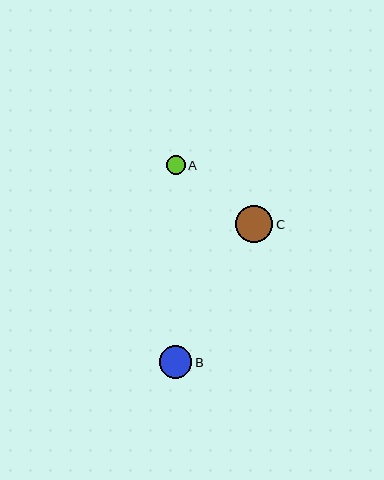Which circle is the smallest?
Circle A is the smallest with a size of approximately 18 pixels.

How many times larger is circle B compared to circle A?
Circle B is approximately 1.8 times the size of circle A.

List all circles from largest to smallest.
From largest to smallest: C, B, A.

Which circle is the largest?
Circle C is the largest with a size of approximately 37 pixels.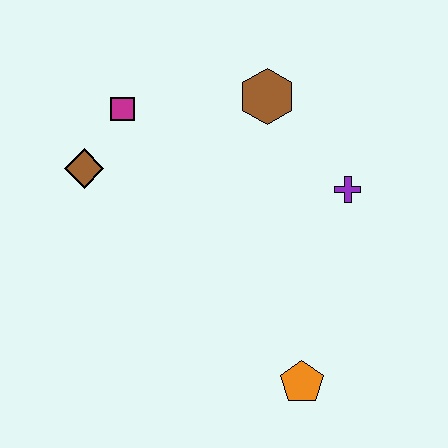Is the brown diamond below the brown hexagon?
Yes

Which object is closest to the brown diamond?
The magenta square is closest to the brown diamond.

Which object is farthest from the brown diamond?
The orange pentagon is farthest from the brown diamond.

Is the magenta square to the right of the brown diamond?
Yes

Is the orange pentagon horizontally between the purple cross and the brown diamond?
Yes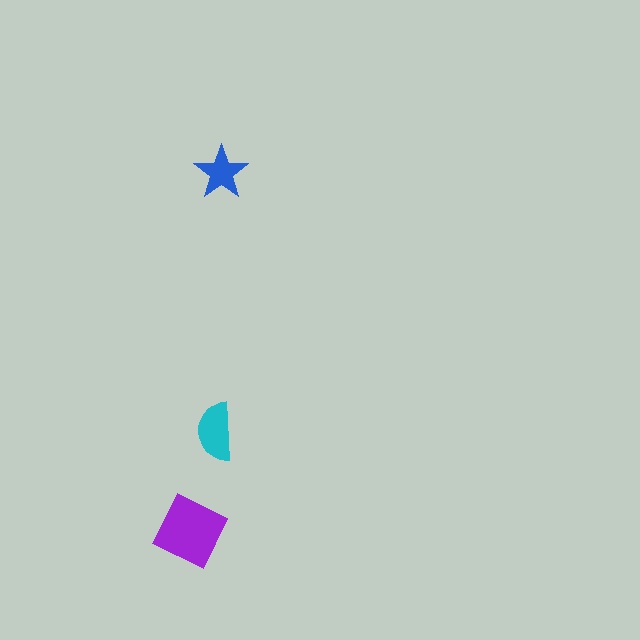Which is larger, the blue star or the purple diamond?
The purple diamond.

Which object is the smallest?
The blue star.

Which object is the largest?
The purple diamond.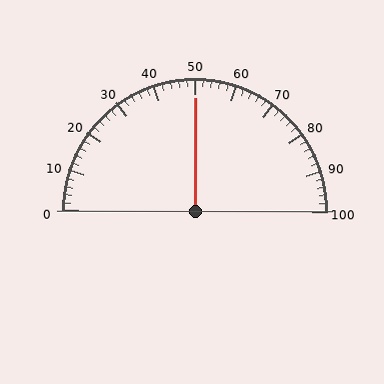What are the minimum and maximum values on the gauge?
The gauge ranges from 0 to 100.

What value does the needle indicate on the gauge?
The needle indicates approximately 50.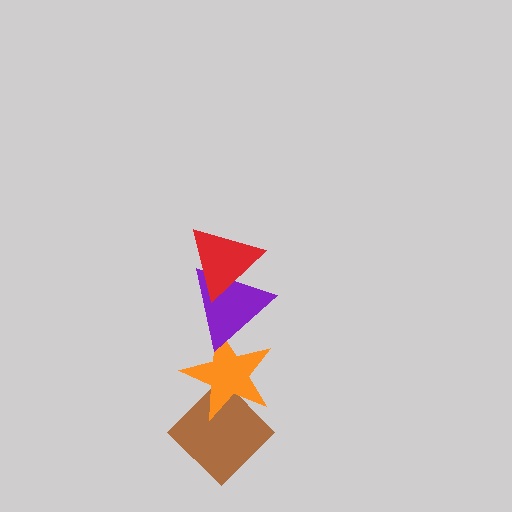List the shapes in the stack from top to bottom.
From top to bottom: the red triangle, the purple triangle, the orange star, the brown diamond.